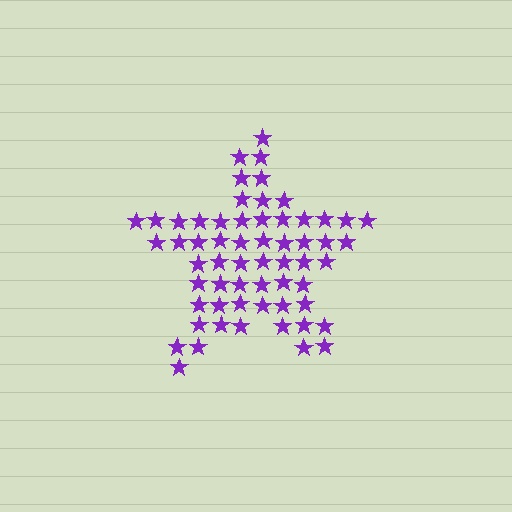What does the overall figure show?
The overall figure shows a star.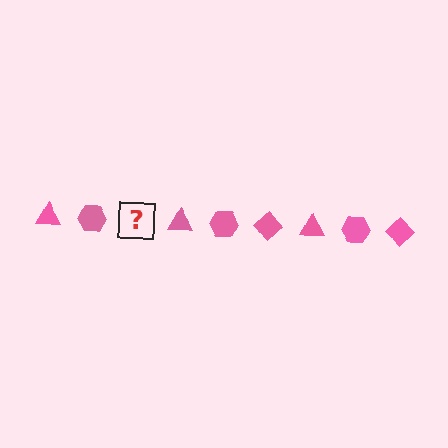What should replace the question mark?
The question mark should be replaced with a pink diamond.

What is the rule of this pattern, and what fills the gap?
The rule is that the pattern cycles through triangle, hexagon, diamond shapes in pink. The gap should be filled with a pink diamond.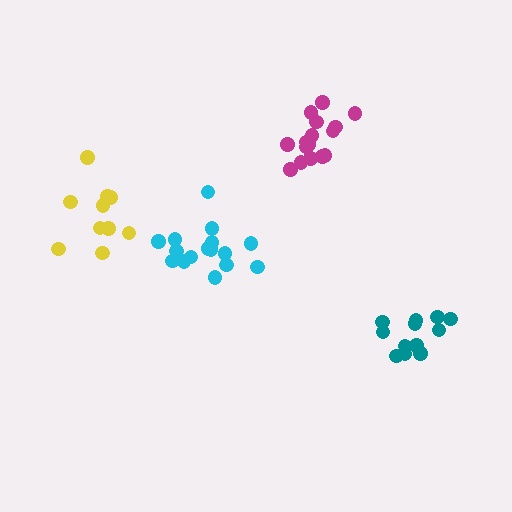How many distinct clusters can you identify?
There are 4 distinct clusters.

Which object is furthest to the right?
The teal cluster is rightmost.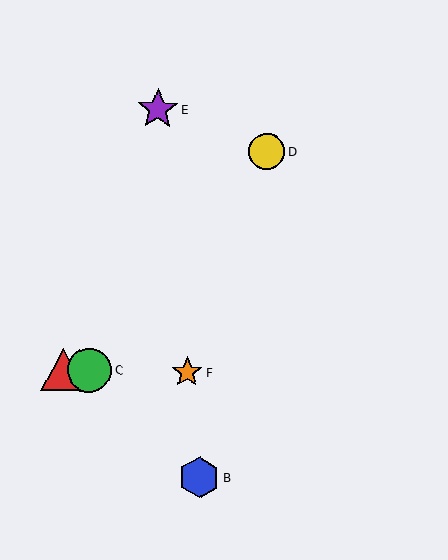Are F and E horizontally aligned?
No, F is at y≈372 and E is at y≈109.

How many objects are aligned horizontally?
3 objects (A, C, F) are aligned horizontally.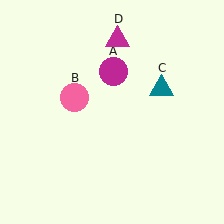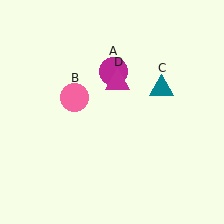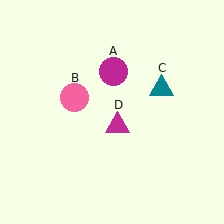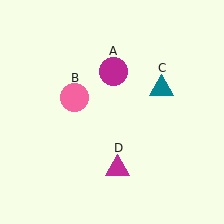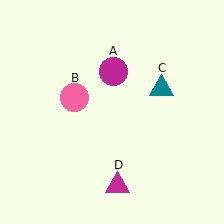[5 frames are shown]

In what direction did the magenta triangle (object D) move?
The magenta triangle (object D) moved down.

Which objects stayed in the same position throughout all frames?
Magenta circle (object A) and pink circle (object B) and teal triangle (object C) remained stationary.